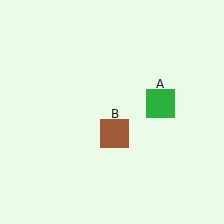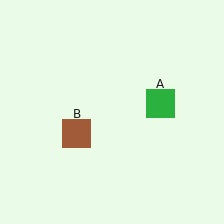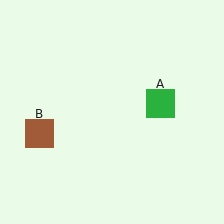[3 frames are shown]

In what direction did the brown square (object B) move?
The brown square (object B) moved left.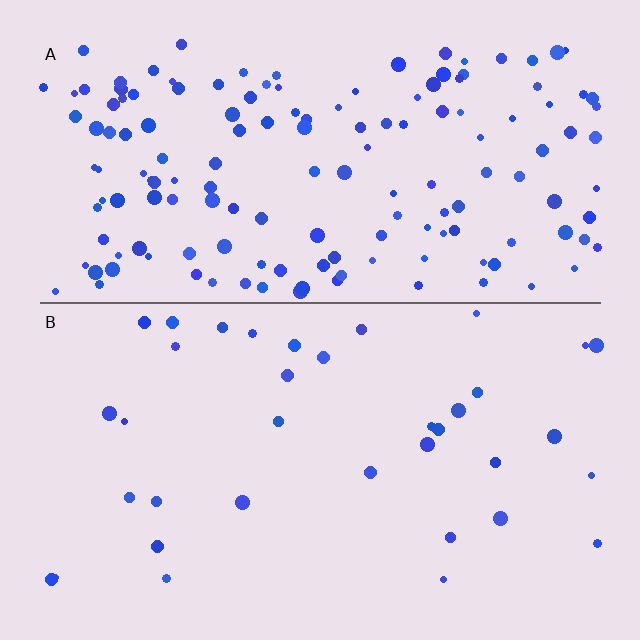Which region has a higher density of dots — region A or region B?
A (the top).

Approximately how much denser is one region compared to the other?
Approximately 4.3× — region A over region B.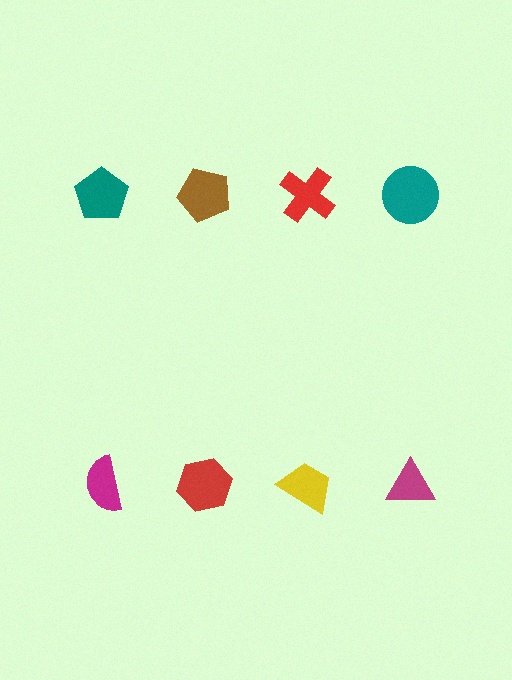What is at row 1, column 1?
A teal pentagon.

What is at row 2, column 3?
A yellow trapezoid.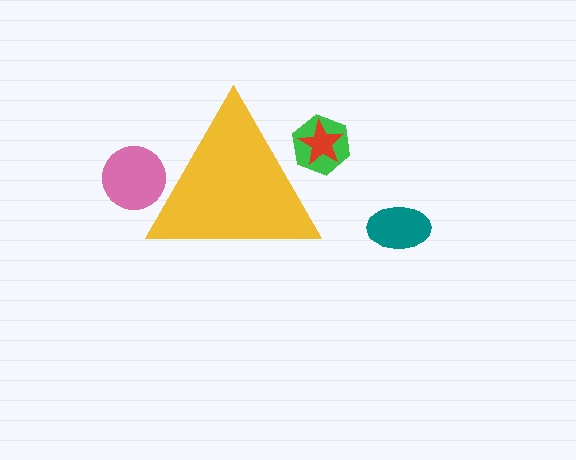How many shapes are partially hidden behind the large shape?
3 shapes are partially hidden.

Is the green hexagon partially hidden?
Yes, the green hexagon is partially hidden behind the yellow triangle.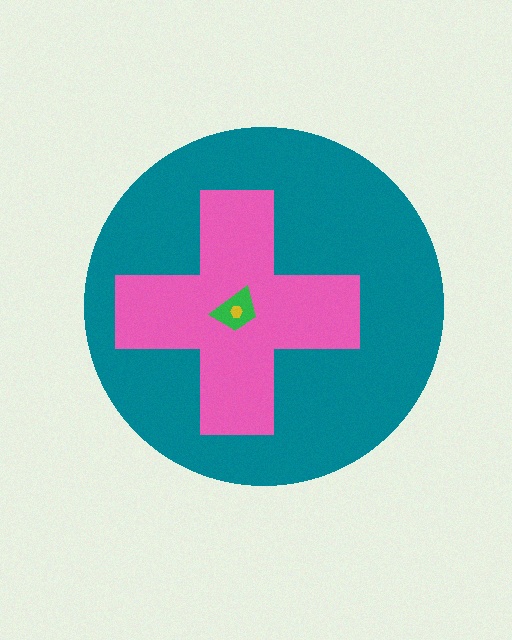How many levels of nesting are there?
4.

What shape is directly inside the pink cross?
The green trapezoid.